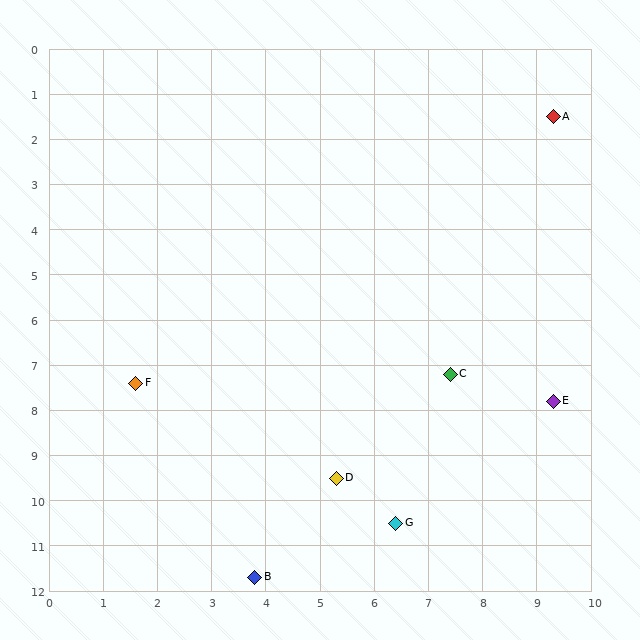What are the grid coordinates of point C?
Point C is at approximately (7.4, 7.2).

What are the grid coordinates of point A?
Point A is at approximately (9.3, 1.5).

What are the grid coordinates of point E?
Point E is at approximately (9.3, 7.8).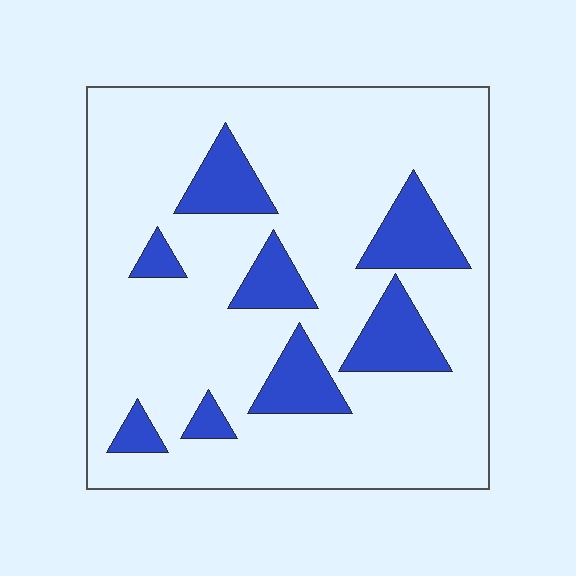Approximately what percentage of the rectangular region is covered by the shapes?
Approximately 20%.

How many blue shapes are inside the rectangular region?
8.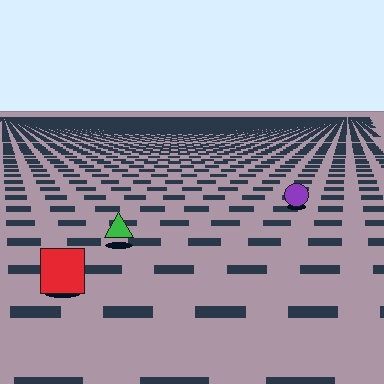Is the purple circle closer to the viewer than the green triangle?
No. The green triangle is closer — you can tell from the texture gradient: the ground texture is coarser near it.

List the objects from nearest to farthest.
From nearest to farthest: the red square, the green triangle, the purple circle.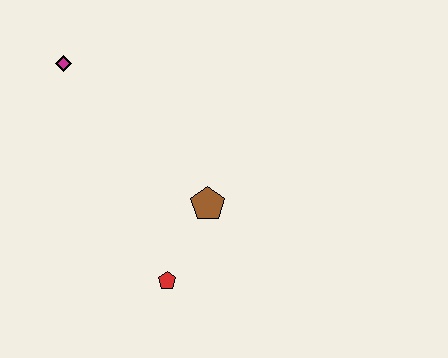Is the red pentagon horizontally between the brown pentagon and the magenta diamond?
Yes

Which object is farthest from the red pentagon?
The magenta diamond is farthest from the red pentagon.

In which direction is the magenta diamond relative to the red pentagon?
The magenta diamond is above the red pentagon.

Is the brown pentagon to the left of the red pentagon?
No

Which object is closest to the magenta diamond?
The brown pentagon is closest to the magenta diamond.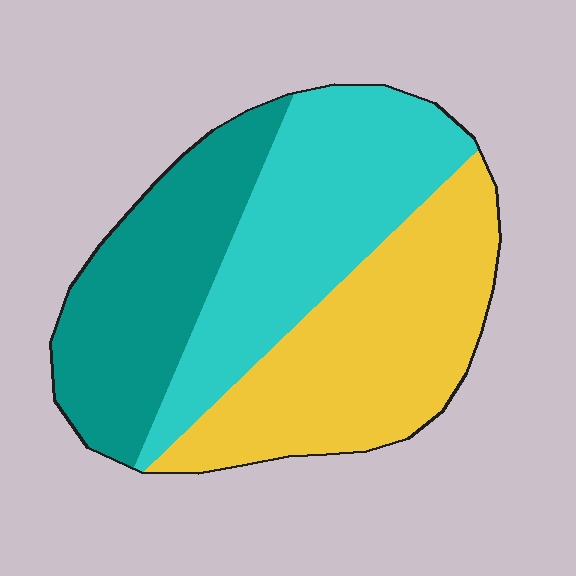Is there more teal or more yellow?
Yellow.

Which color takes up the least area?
Teal, at roughly 30%.